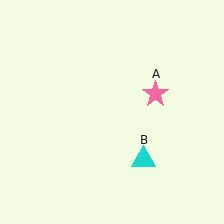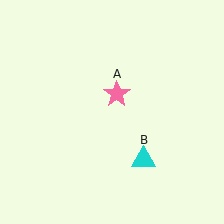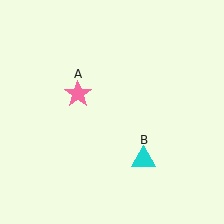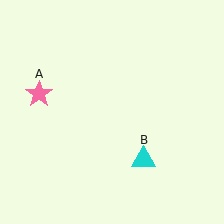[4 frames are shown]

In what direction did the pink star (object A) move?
The pink star (object A) moved left.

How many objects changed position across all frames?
1 object changed position: pink star (object A).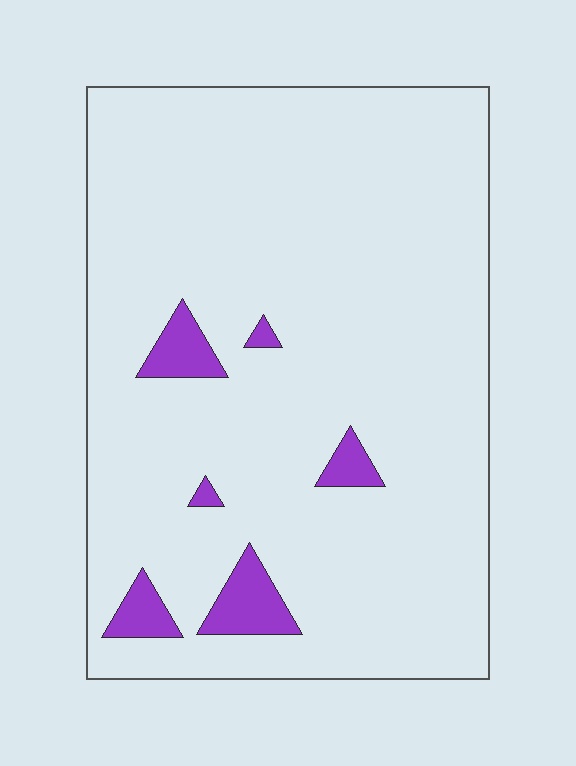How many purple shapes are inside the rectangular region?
6.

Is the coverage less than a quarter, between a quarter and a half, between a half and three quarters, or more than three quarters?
Less than a quarter.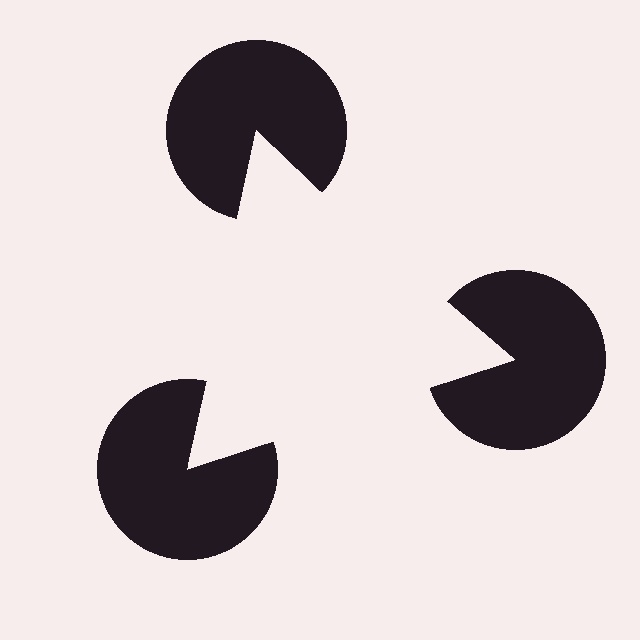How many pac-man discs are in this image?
There are 3 — one at each vertex of the illusory triangle.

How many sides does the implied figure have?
3 sides.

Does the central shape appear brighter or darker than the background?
It typically appears slightly brighter than the background, even though no actual brightness change is drawn.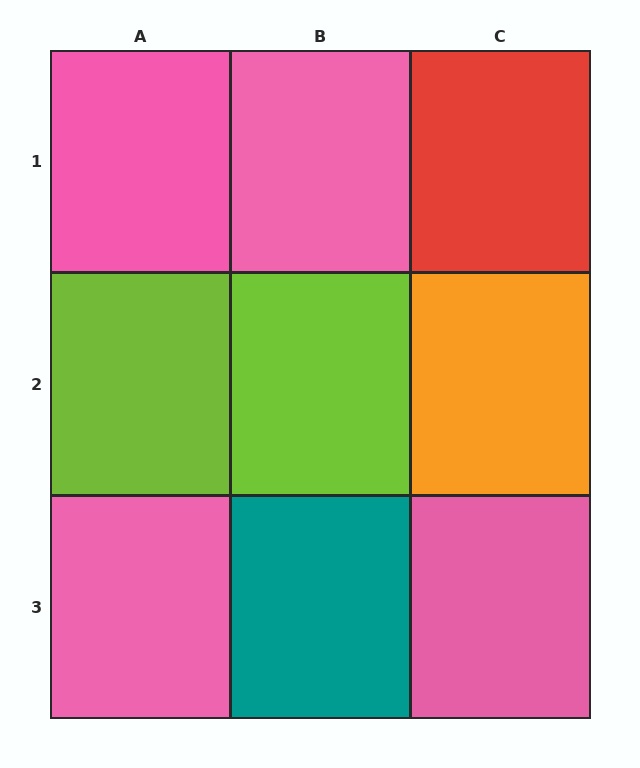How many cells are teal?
1 cell is teal.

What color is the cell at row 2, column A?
Lime.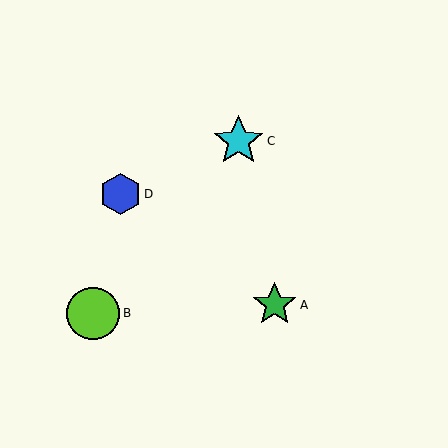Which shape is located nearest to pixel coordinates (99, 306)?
The lime circle (labeled B) at (93, 313) is nearest to that location.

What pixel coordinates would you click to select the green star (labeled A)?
Click at (275, 305) to select the green star A.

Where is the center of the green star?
The center of the green star is at (275, 305).